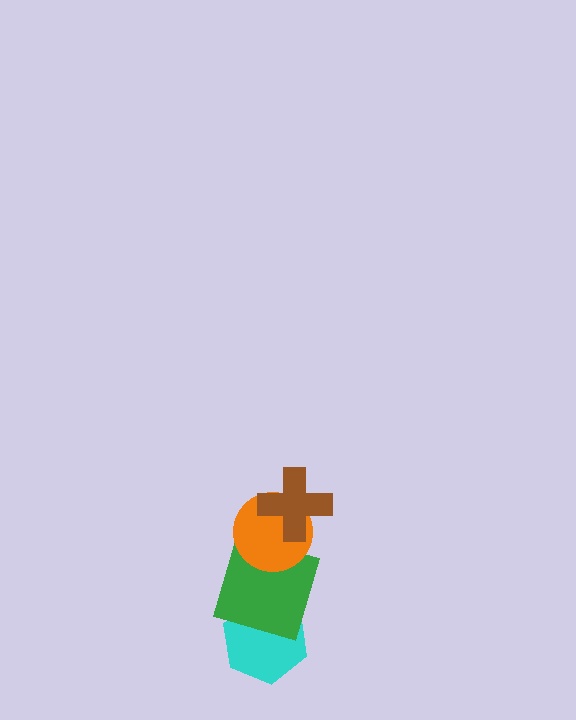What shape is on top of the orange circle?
The brown cross is on top of the orange circle.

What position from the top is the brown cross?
The brown cross is 1st from the top.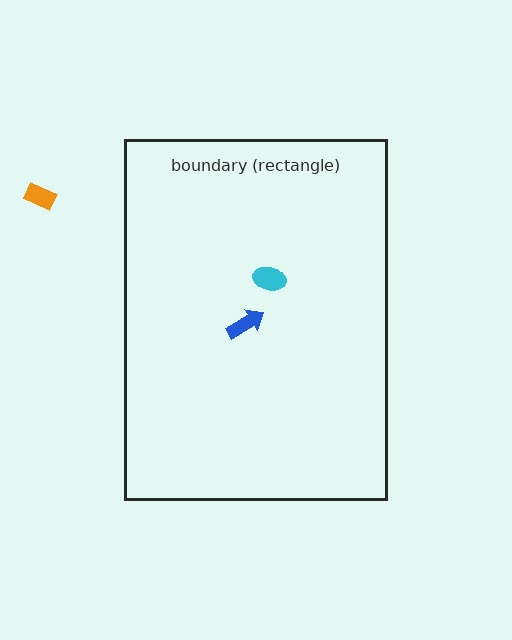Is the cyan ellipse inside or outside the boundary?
Inside.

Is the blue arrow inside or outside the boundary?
Inside.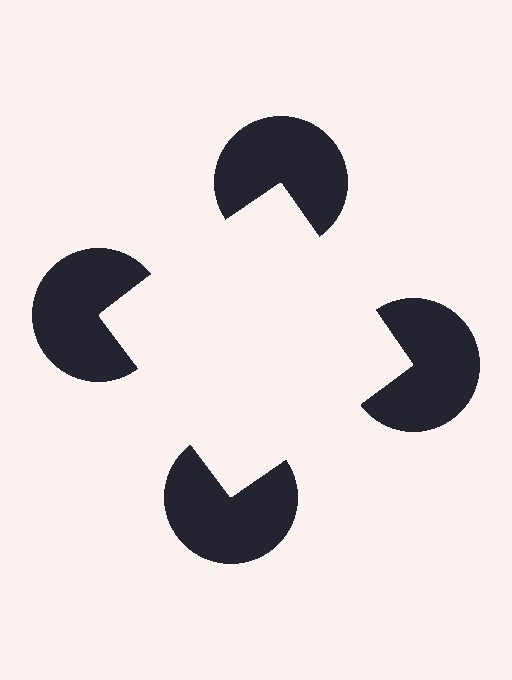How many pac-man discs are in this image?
There are 4 — one at each vertex of the illusory square.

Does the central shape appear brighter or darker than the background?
It typically appears slightly brighter than the background, even though no actual brightness change is drawn.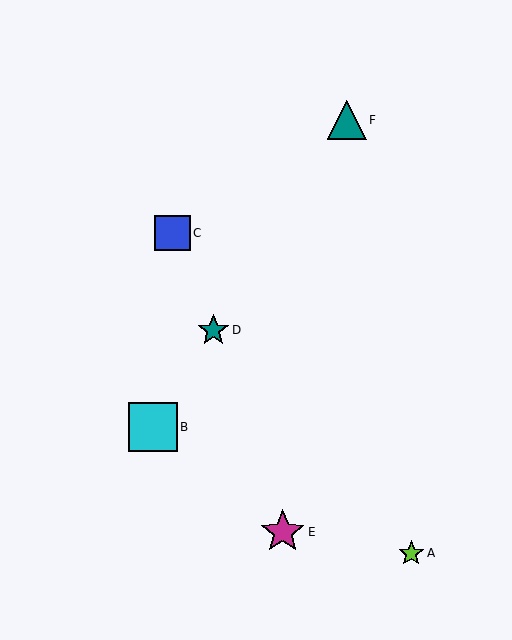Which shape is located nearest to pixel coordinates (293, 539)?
The magenta star (labeled E) at (283, 532) is nearest to that location.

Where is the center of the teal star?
The center of the teal star is at (213, 330).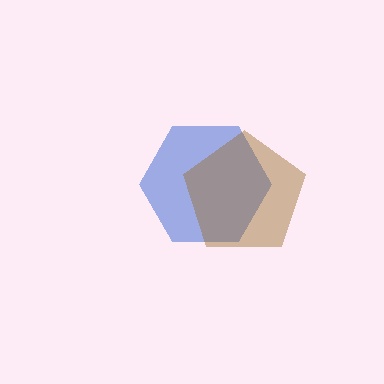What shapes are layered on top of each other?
The layered shapes are: a blue hexagon, a brown pentagon.